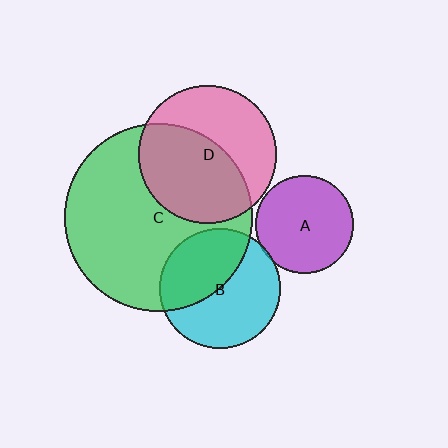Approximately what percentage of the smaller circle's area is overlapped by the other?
Approximately 55%.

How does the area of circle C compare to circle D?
Approximately 1.8 times.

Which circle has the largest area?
Circle C (green).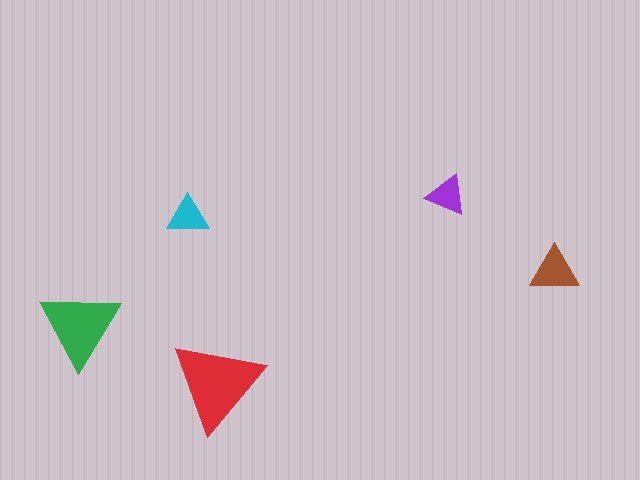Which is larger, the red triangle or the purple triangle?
The red one.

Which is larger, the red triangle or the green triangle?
The red one.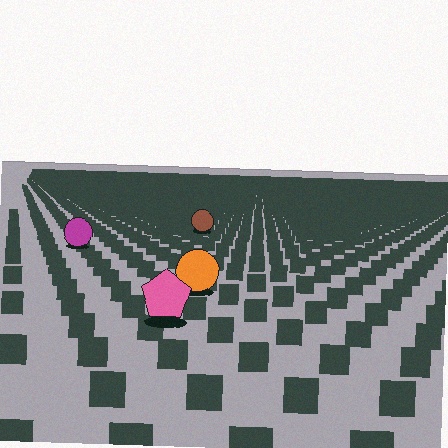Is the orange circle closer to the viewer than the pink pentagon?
No. The pink pentagon is closer — you can tell from the texture gradient: the ground texture is coarser near it.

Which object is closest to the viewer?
The pink pentagon is closest. The texture marks near it are larger and more spread out.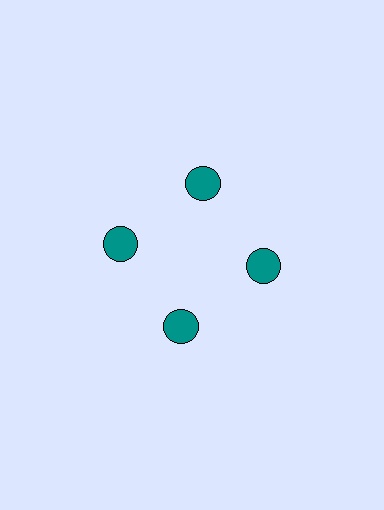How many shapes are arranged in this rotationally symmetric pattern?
There are 4 shapes, arranged in 4 groups of 1.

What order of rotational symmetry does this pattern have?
This pattern has 4-fold rotational symmetry.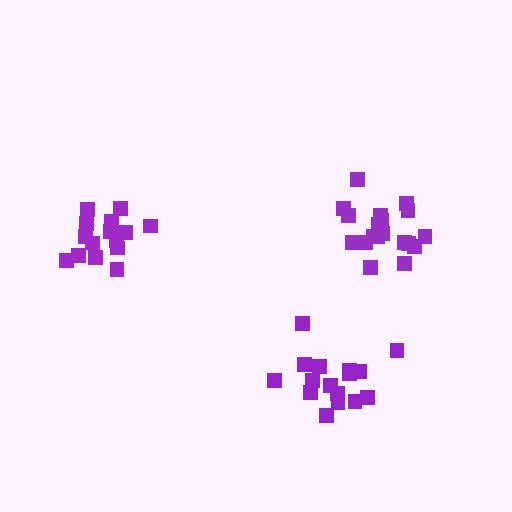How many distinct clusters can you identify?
There are 3 distinct clusters.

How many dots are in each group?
Group 1: 16 dots, Group 2: 19 dots, Group 3: 15 dots (50 total).